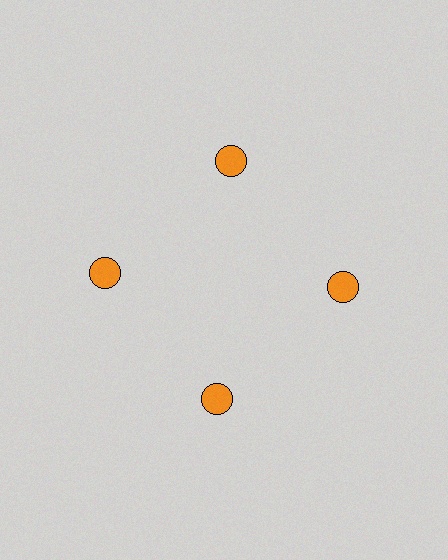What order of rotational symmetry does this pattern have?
This pattern has 4-fold rotational symmetry.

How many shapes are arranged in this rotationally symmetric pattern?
There are 4 shapes, arranged in 4 groups of 1.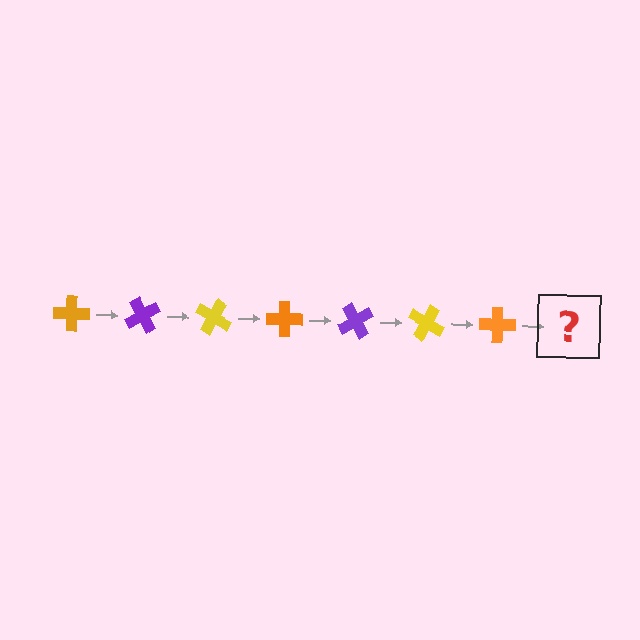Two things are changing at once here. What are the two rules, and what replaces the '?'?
The two rules are that it rotates 60 degrees each step and the color cycles through orange, purple, and yellow. The '?' should be a purple cross, rotated 420 degrees from the start.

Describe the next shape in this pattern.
It should be a purple cross, rotated 420 degrees from the start.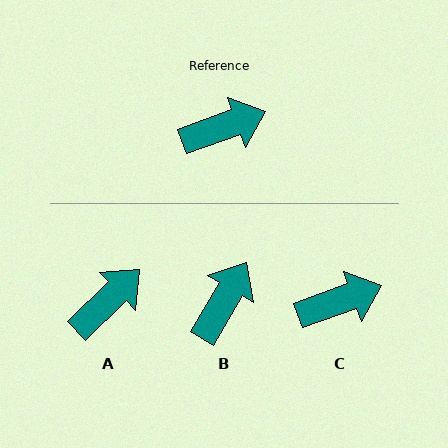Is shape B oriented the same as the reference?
No, it is off by about 40 degrees.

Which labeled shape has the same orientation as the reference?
C.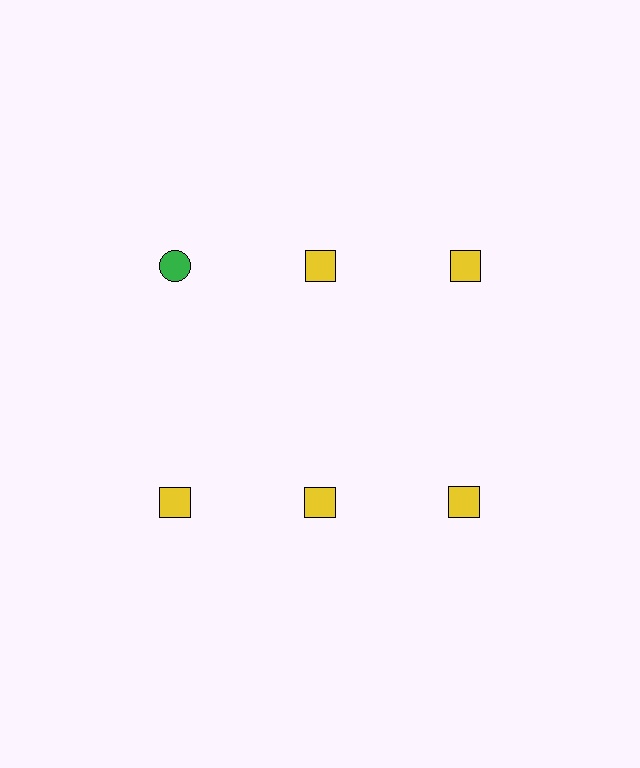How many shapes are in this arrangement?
There are 6 shapes arranged in a grid pattern.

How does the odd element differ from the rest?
It differs in both color (green instead of yellow) and shape (circle instead of square).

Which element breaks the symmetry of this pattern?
The green circle in the top row, leftmost column breaks the symmetry. All other shapes are yellow squares.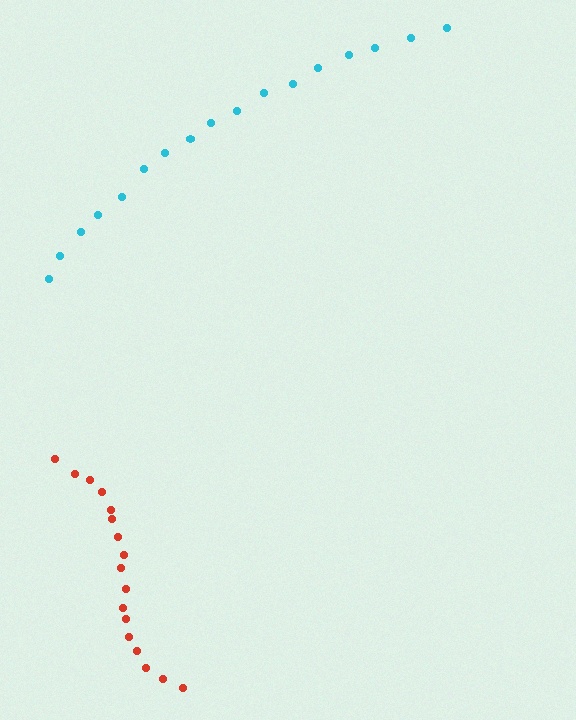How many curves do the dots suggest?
There are 2 distinct paths.